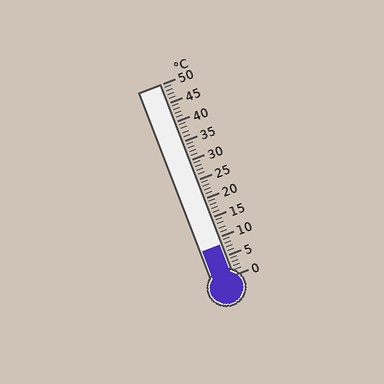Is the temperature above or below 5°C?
The temperature is above 5°C.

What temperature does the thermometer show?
The thermometer shows approximately 8°C.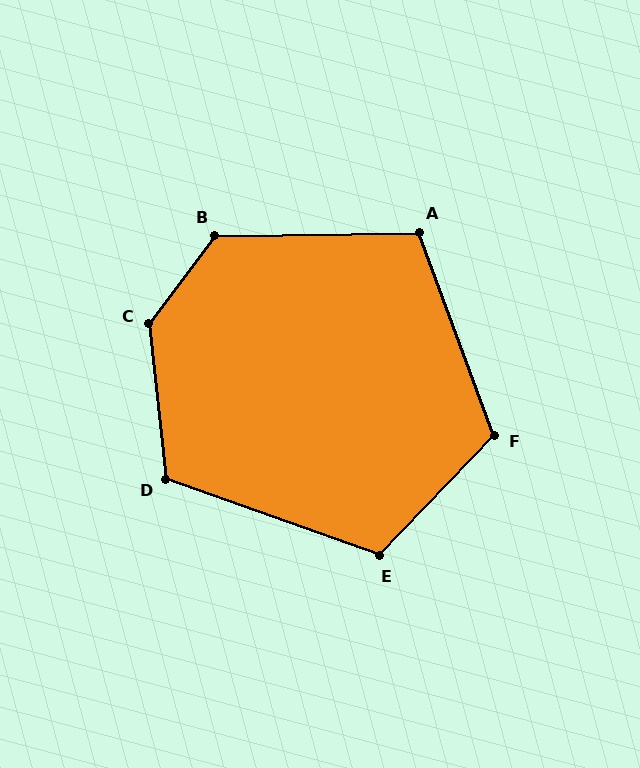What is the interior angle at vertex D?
Approximately 116 degrees (obtuse).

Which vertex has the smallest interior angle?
A, at approximately 109 degrees.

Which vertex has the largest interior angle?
C, at approximately 137 degrees.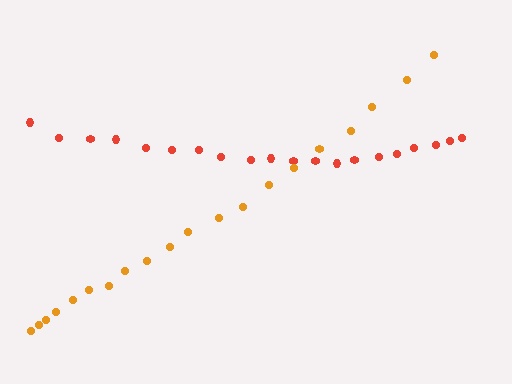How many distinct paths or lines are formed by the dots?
There are 2 distinct paths.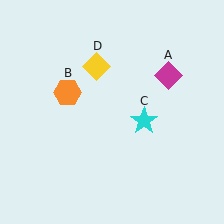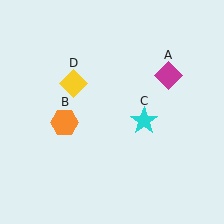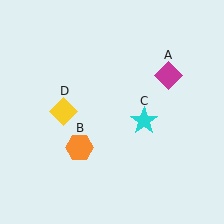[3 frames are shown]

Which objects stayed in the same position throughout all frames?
Magenta diamond (object A) and cyan star (object C) remained stationary.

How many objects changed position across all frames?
2 objects changed position: orange hexagon (object B), yellow diamond (object D).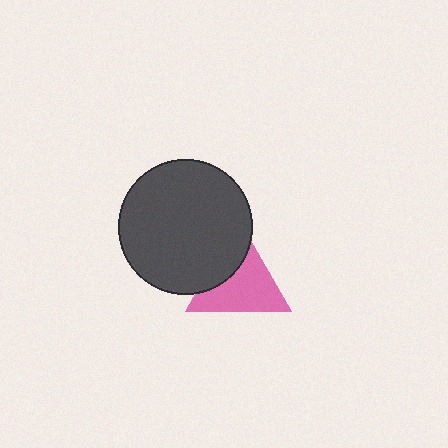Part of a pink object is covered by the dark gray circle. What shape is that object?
It is a triangle.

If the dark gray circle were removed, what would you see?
You would see the complete pink triangle.